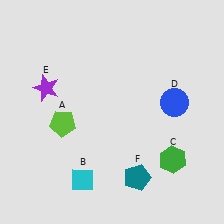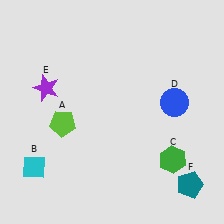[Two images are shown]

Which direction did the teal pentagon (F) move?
The teal pentagon (F) moved right.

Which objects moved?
The objects that moved are: the cyan diamond (B), the teal pentagon (F).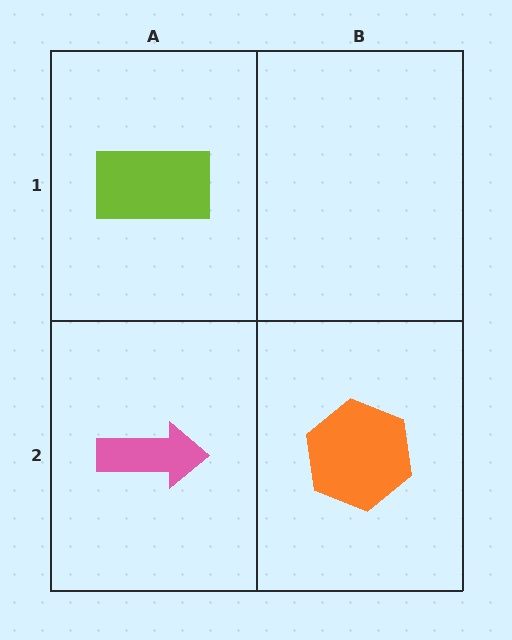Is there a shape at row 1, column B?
No, that cell is empty.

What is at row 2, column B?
An orange hexagon.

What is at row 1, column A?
A lime rectangle.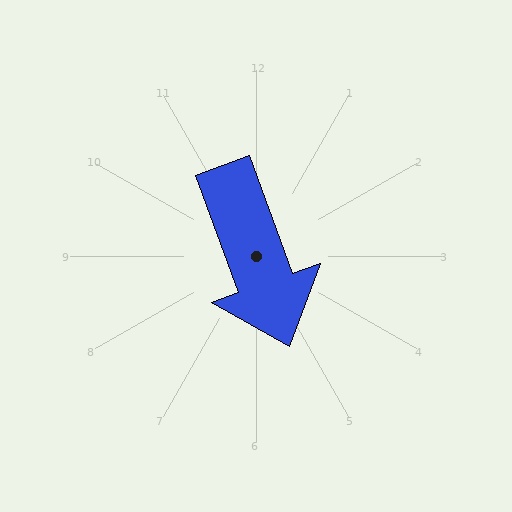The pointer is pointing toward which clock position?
Roughly 5 o'clock.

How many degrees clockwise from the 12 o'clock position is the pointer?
Approximately 160 degrees.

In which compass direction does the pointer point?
South.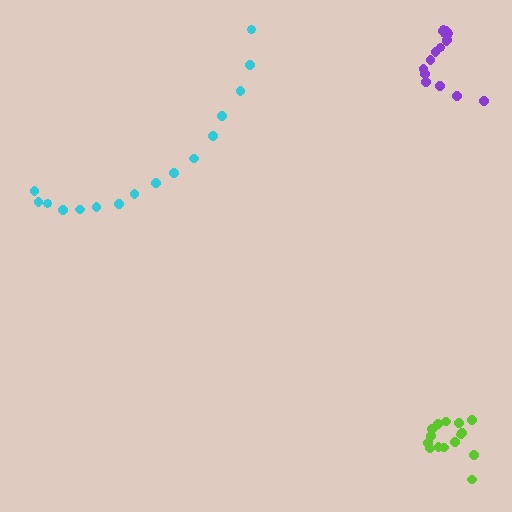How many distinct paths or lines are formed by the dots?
There are 3 distinct paths.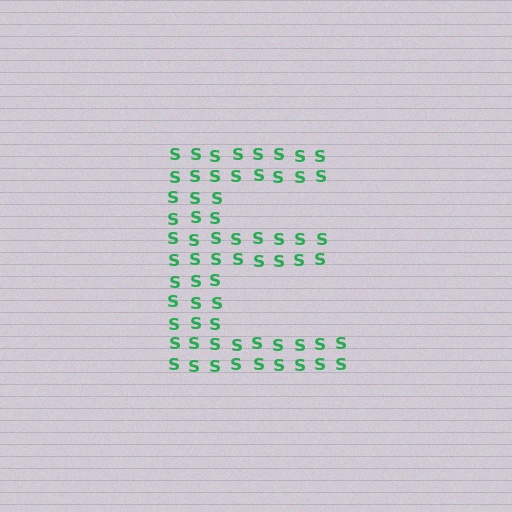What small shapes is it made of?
It is made of small letter S's.